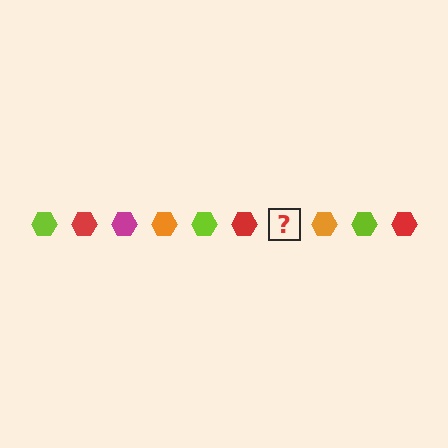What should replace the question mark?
The question mark should be replaced with a magenta hexagon.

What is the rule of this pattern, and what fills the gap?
The rule is that the pattern cycles through lime, red, magenta, orange hexagons. The gap should be filled with a magenta hexagon.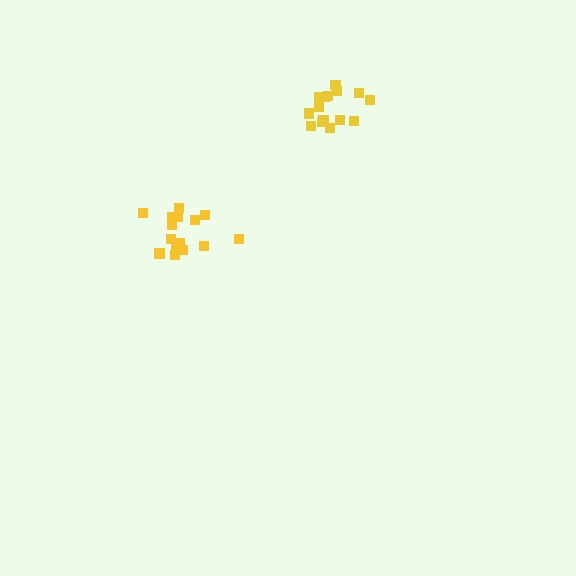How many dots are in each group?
Group 1: 16 dots, Group 2: 16 dots (32 total).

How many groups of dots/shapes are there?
There are 2 groups.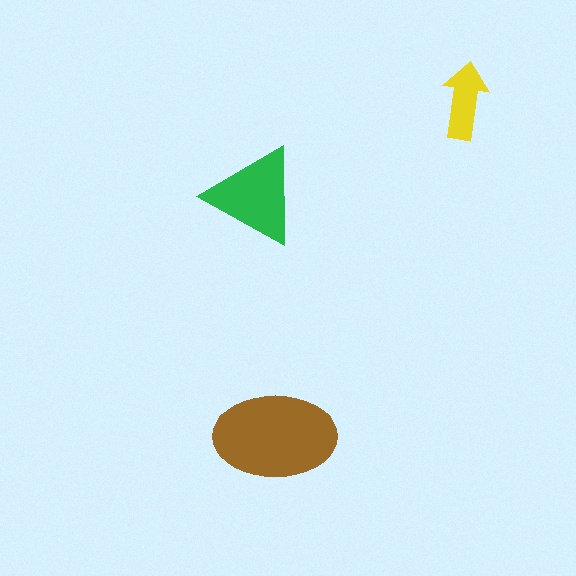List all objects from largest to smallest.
The brown ellipse, the green triangle, the yellow arrow.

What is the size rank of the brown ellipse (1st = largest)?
1st.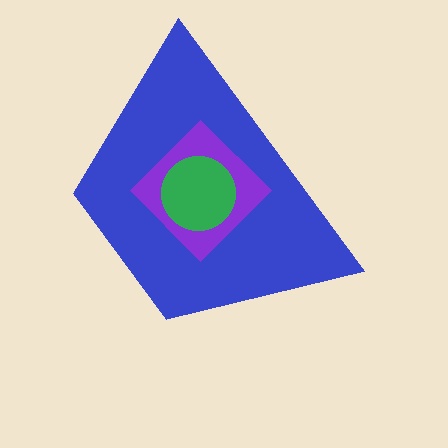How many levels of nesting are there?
3.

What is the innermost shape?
The green circle.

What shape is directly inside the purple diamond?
The green circle.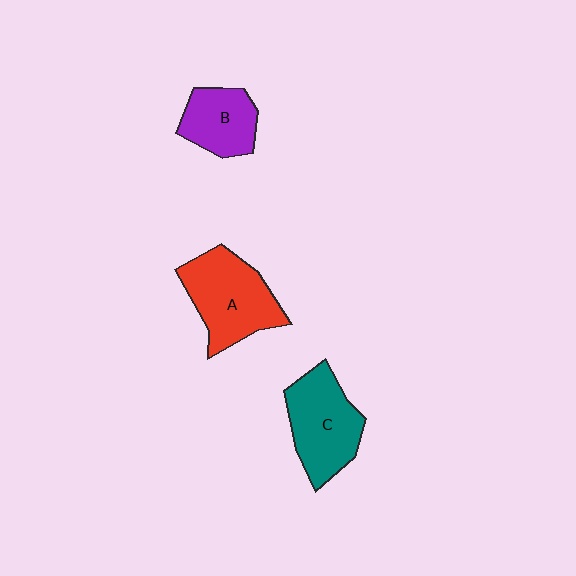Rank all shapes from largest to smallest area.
From largest to smallest: A (red), C (teal), B (purple).